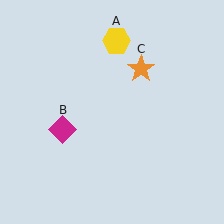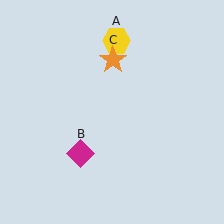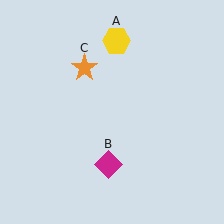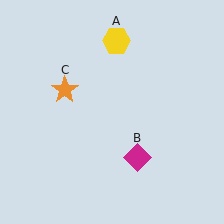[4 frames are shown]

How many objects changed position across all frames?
2 objects changed position: magenta diamond (object B), orange star (object C).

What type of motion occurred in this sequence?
The magenta diamond (object B), orange star (object C) rotated counterclockwise around the center of the scene.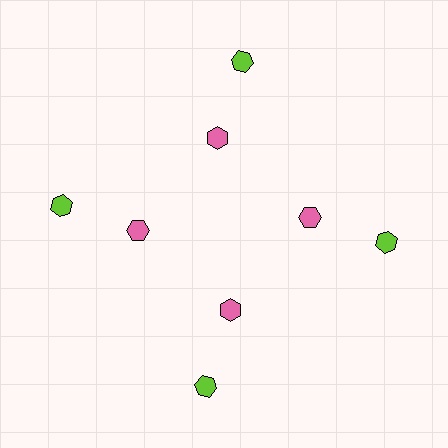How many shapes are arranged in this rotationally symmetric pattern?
There are 8 shapes, arranged in 4 groups of 2.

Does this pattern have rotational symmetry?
Yes, this pattern has 4-fold rotational symmetry. It looks the same after rotating 90 degrees around the center.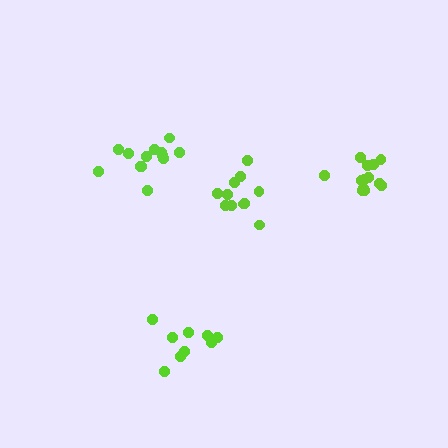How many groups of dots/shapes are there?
There are 4 groups.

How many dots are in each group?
Group 1: 11 dots, Group 2: 13 dots, Group 3: 9 dots, Group 4: 13 dots (46 total).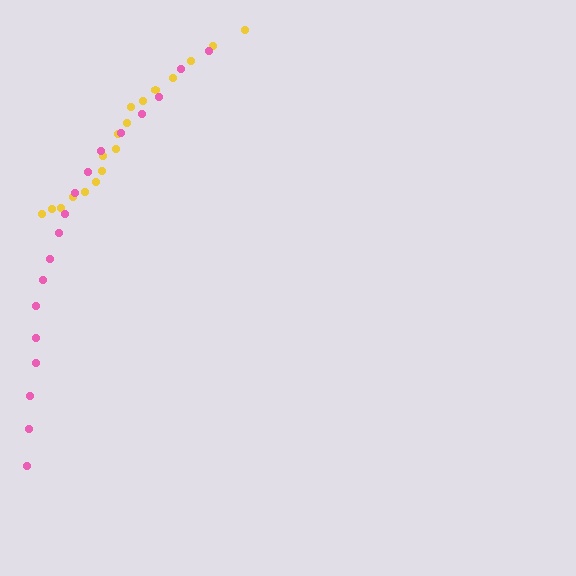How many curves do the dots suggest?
There are 2 distinct paths.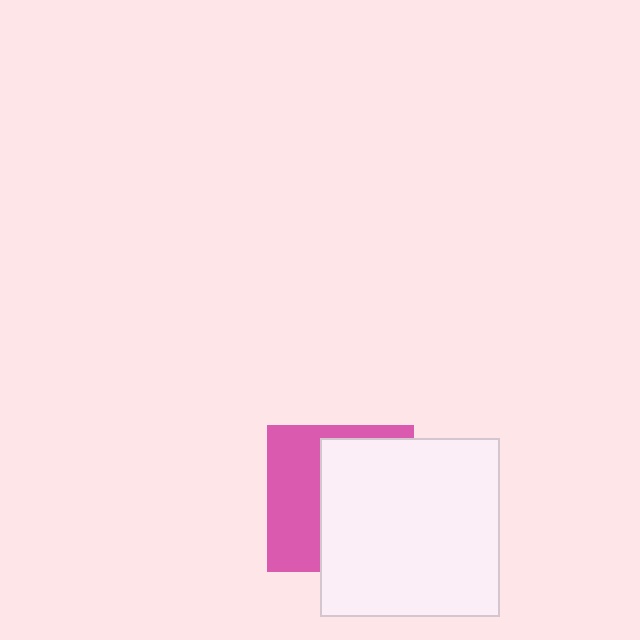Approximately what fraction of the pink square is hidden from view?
Roughly 59% of the pink square is hidden behind the white square.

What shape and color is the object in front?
The object in front is a white square.